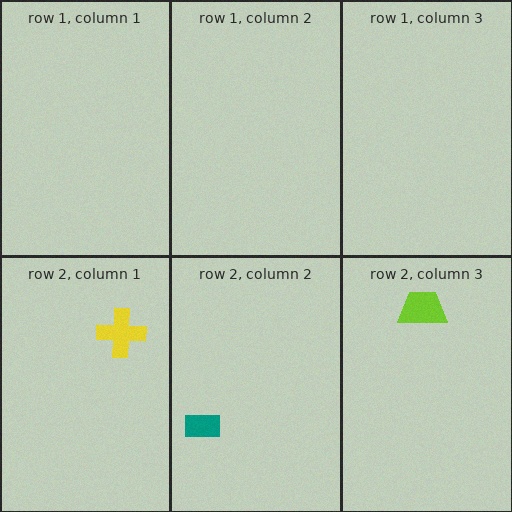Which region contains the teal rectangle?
The row 2, column 2 region.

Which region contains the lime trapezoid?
The row 2, column 3 region.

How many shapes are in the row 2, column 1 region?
1.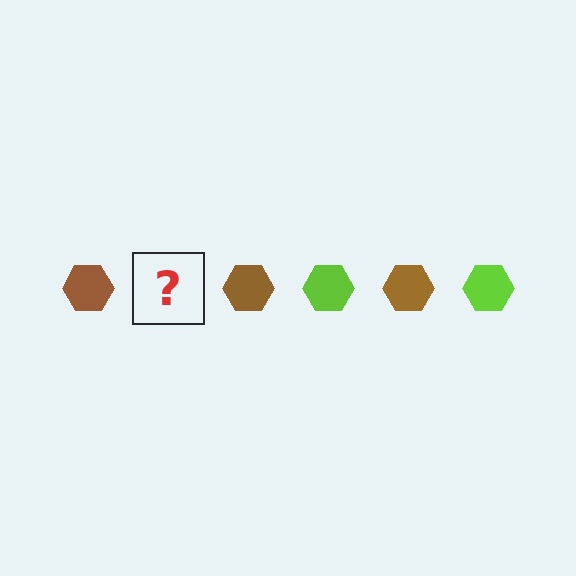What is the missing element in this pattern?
The missing element is a lime hexagon.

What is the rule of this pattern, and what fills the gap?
The rule is that the pattern cycles through brown, lime hexagons. The gap should be filled with a lime hexagon.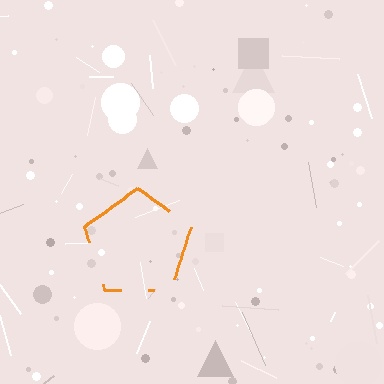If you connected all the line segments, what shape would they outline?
They would outline a pentagon.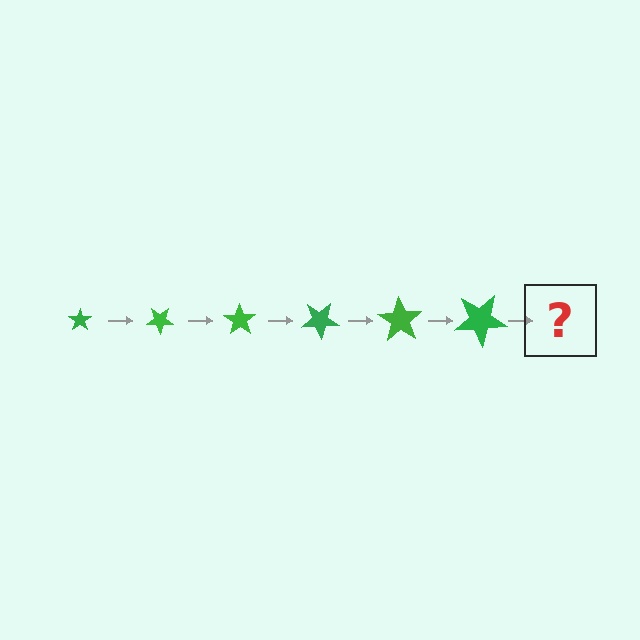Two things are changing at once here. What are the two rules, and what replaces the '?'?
The two rules are that the star grows larger each step and it rotates 35 degrees each step. The '?' should be a star, larger than the previous one and rotated 210 degrees from the start.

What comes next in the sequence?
The next element should be a star, larger than the previous one and rotated 210 degrees from the start.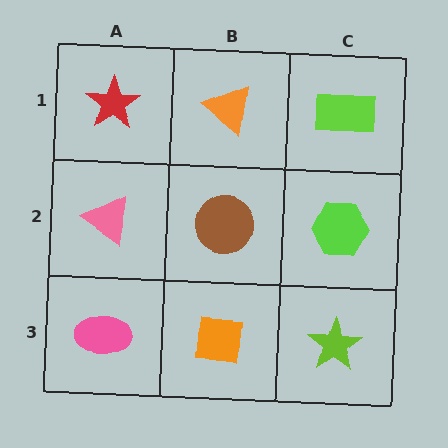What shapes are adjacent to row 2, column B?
An orange triangle (row 1, column B), an orange square (row 3, column B), a pink triangle (row 2, column A), a lime hexagon (row 2, column C).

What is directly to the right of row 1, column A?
An orange triangle.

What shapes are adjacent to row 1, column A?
A pink triangle (row 2, column A), an orange triangle (row 1, column B).